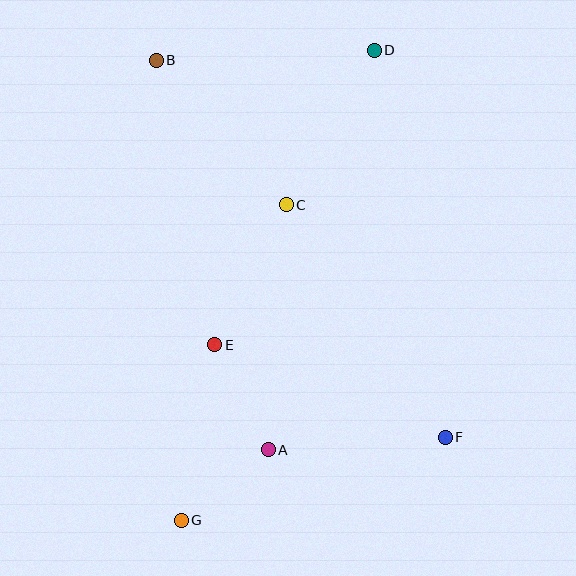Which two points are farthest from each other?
Points D and G are farthest from each other.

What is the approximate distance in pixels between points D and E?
The distance between D and E is approximately 335 pixels.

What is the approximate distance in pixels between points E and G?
The distance between E and G is approximately 179 pixels.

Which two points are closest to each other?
Points A and G are closest to each other.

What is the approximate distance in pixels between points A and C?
The distance between A and C is approximately 245 pixels.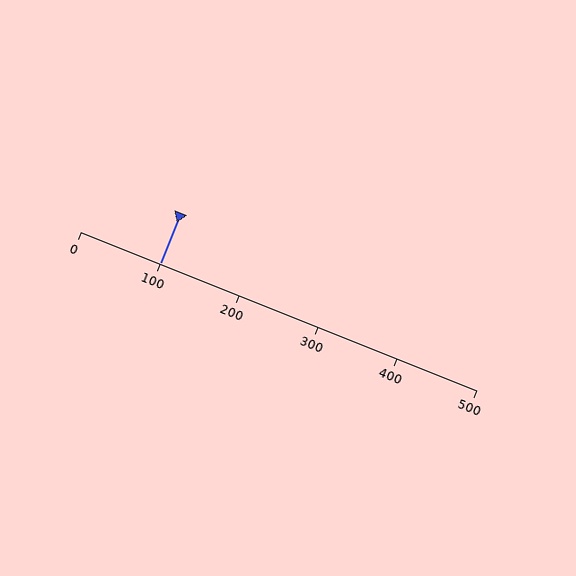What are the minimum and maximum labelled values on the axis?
The axis runs from 0 to 500.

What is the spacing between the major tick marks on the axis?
The major ticks are spaced 100 apart.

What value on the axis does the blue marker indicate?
The marker indicates approximately 100.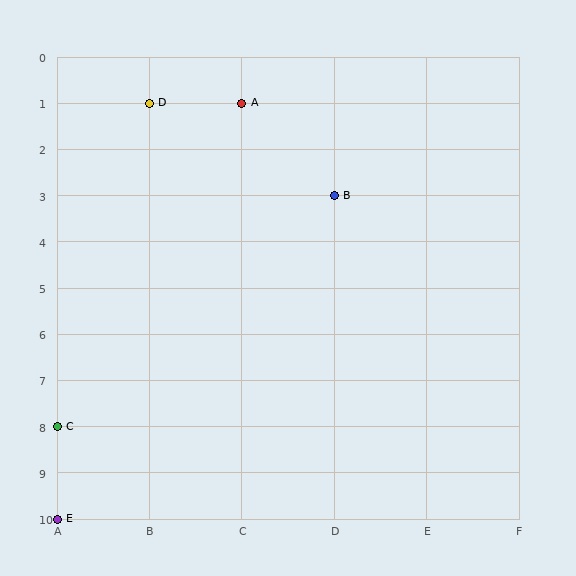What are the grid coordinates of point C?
Point C is at grid coordinates (A, 8).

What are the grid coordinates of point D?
Point D is at grid coordinates (B, 1).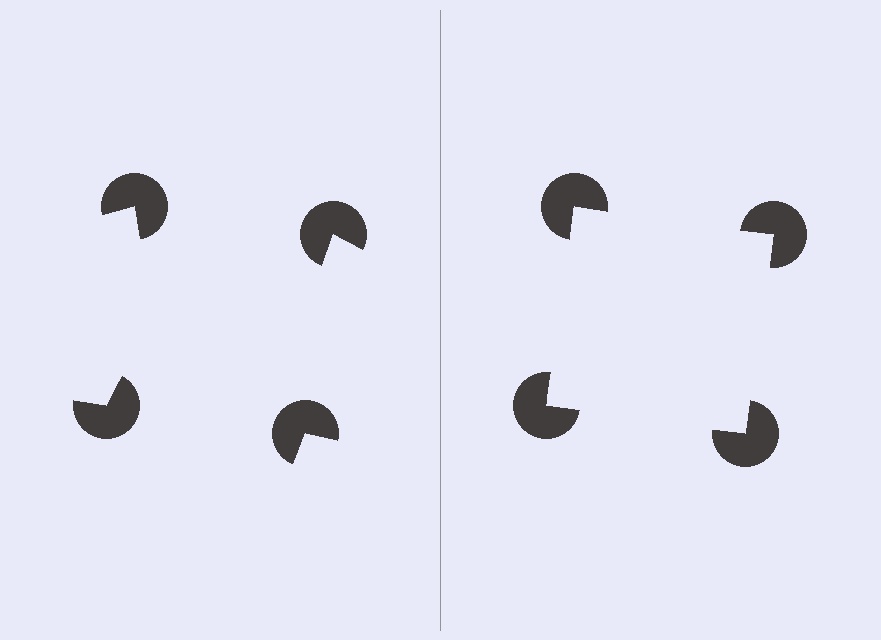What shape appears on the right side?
An illusory square.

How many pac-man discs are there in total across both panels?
8 — 4 on each side.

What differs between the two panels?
The pac-man discs are positioned identically on both sides; only the wedge orientations differ. On the right they align to a square; on the left they are misaligned.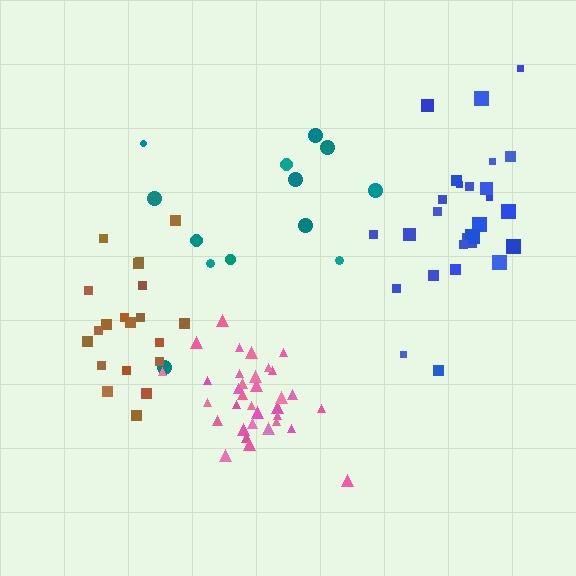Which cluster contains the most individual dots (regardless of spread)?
Pink (34).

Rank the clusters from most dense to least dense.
pink, brown, blue, teal.